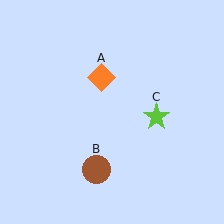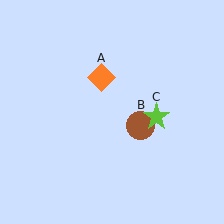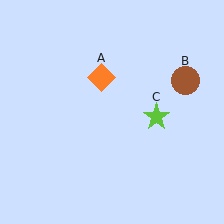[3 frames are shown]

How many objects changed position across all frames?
1 object changed position: brown circle (object B).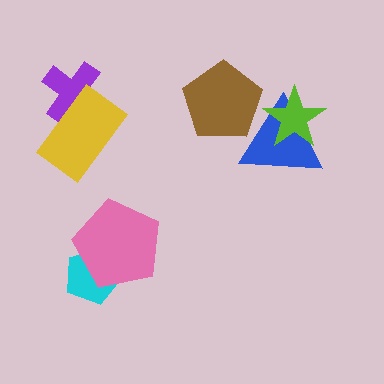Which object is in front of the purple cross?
The yellow rectangle is in front of the purple cross.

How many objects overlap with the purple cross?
1 object overlaps with the purple cross.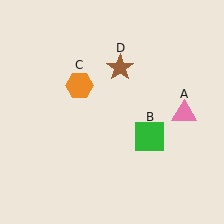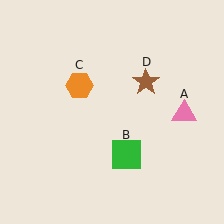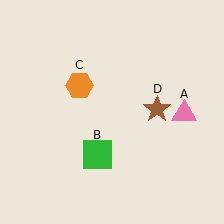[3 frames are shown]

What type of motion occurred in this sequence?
The green square (object B), brown star (object D) rotated clockwise around the center of the scene.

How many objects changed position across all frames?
2 objects changed position: green square (object B), brown star (object D).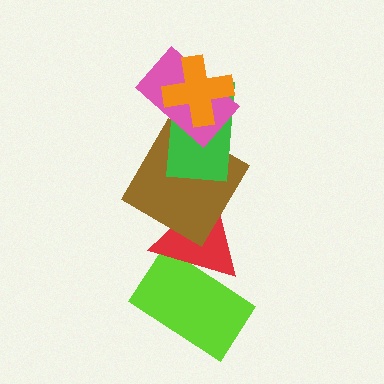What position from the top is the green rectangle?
The green rectangle is 3rd from the top.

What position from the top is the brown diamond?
The brown diamond is 4th from the top.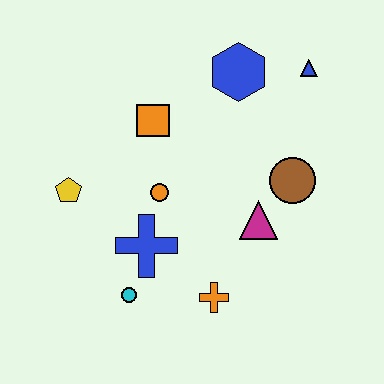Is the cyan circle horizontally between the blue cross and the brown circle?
No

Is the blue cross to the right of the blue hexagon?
No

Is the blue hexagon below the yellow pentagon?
No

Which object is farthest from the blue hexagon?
The cyan circle is farthest from the blue hexagon.